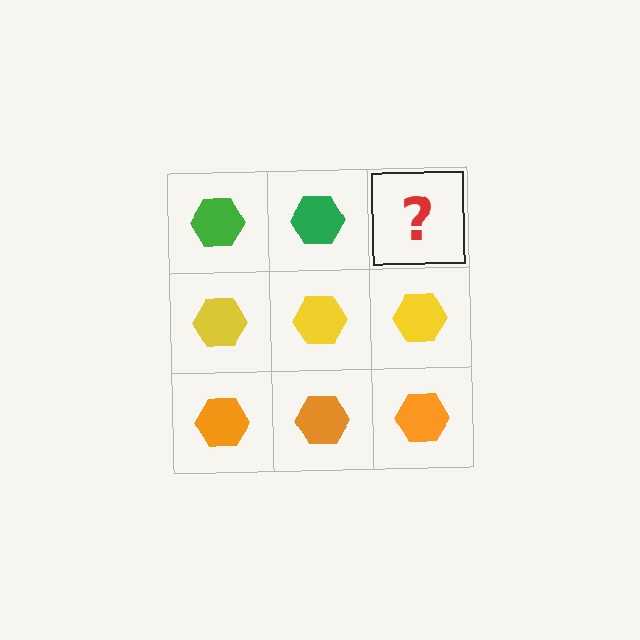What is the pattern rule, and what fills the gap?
The rule is that each row has a consistent color. The gap should be filled with a green hexagon.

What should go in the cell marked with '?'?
The missing cell should contain a green hexagon.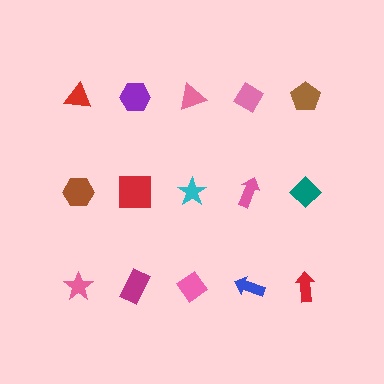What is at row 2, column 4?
A pink arrow.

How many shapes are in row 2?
5 shapes.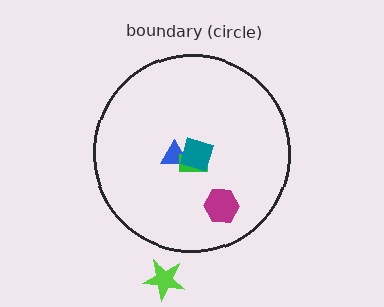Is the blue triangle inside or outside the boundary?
Inside.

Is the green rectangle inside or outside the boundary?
Inside.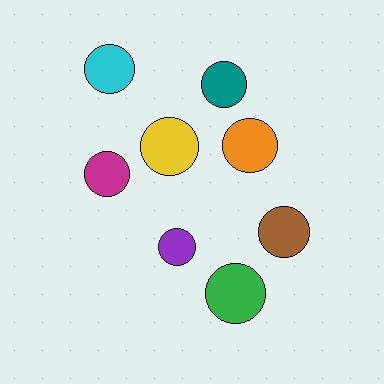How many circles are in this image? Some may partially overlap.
There are 8 circles.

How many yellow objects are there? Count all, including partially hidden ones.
There is 1 yellow object.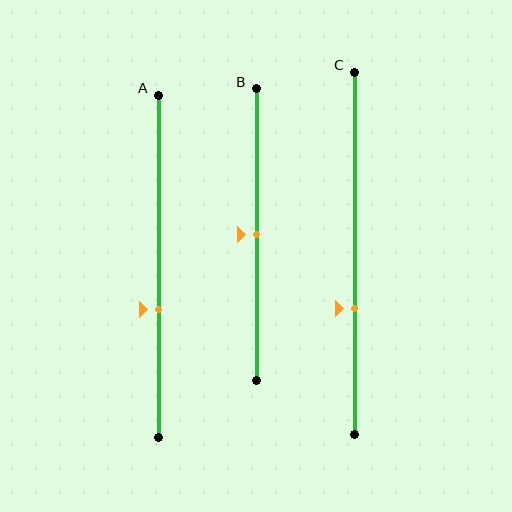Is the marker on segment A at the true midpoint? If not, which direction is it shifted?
No, the marker on segment A is shifted downward by about 13% of the segment length.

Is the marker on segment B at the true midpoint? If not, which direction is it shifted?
Yes, the marker on segment B is at the true midpoint.